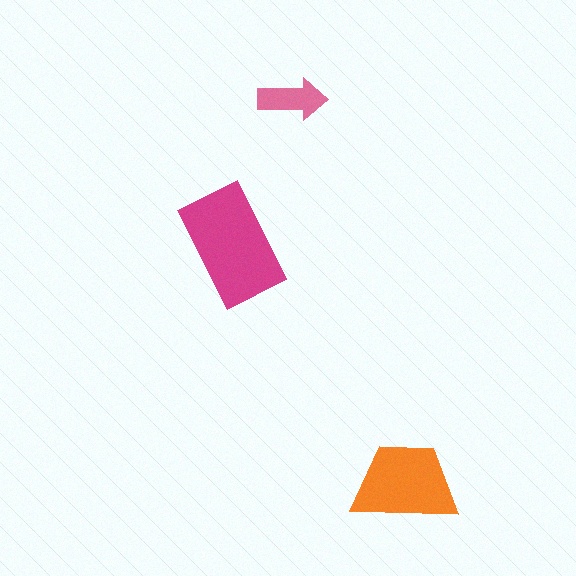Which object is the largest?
The magenta rectangle.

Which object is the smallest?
The pink arrow.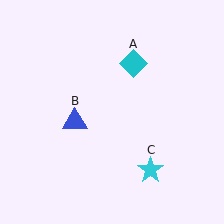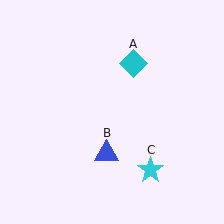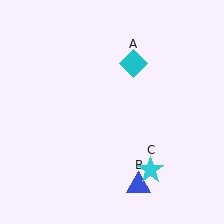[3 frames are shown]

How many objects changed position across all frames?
1 object changed position: blue triangle (object B).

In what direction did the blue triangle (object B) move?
The blue triangle (object B) moved down and to the right.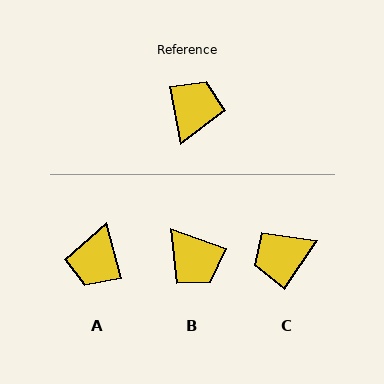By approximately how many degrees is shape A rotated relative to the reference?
Approximately 176 degrees clockwise.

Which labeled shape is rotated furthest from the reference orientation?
A, about 176 degrees away.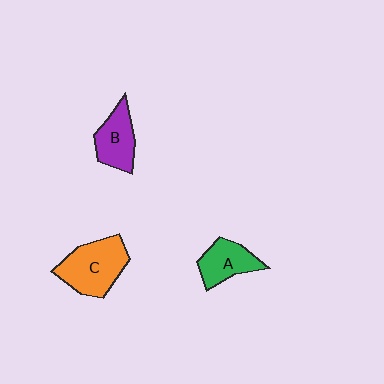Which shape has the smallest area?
Shape A (green).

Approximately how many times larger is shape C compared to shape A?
Approximately 1.5 times.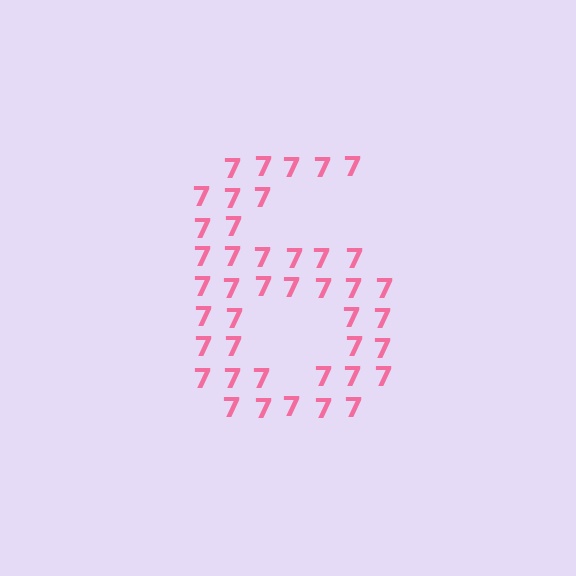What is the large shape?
The large shape is the digit 6.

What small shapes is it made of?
It is made of small digit 7's.